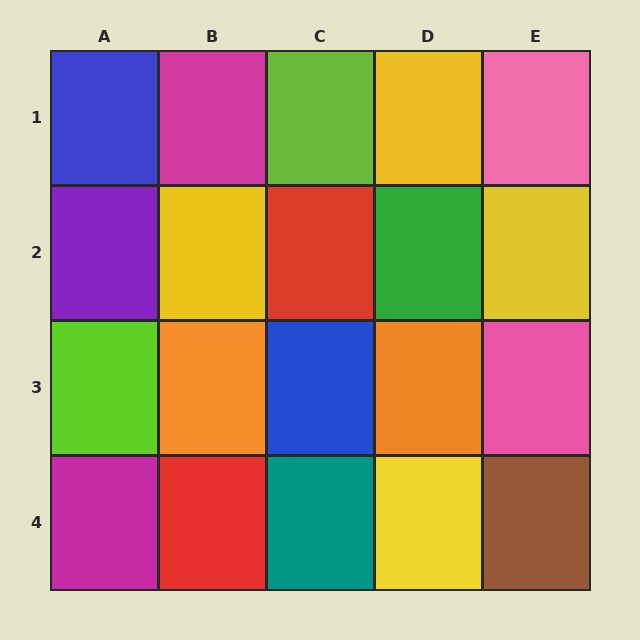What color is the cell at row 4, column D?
Yellow.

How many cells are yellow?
4 cells are yellow.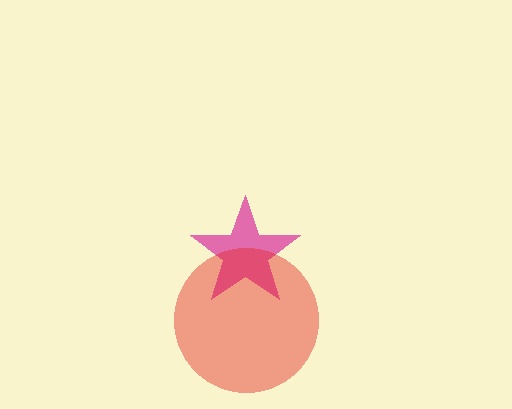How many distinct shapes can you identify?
There are 2 distinct shapes: a magenta star, a red circle.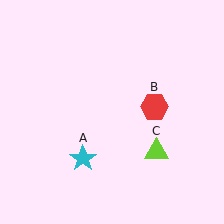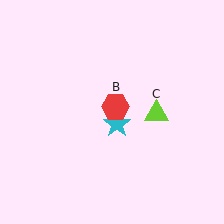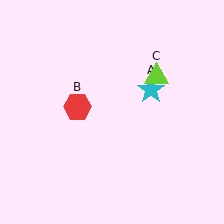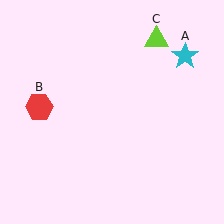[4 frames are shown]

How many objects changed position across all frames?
3 objects changed position: cyan star (object A), red hexagon (object B), lime triangle (object C).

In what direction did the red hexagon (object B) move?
The red hexagon (object B) moved left.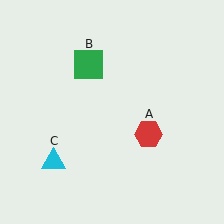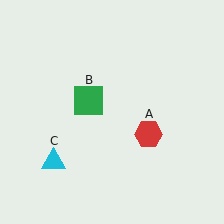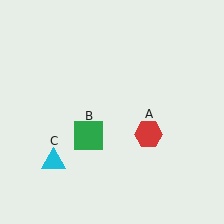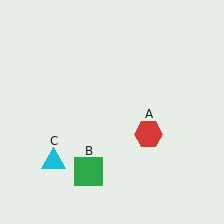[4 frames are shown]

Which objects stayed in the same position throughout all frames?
Red hexagon (object A) and cyan triangle (object C) remained stationary.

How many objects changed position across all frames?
1 object changed position: green square (object B).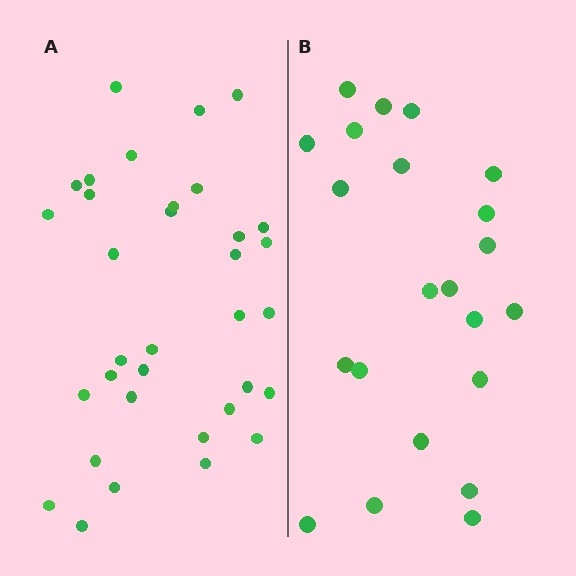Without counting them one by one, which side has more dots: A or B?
Region A (the left region) has more dots.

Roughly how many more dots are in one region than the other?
Region A has roughly 12 or so more dots than region B.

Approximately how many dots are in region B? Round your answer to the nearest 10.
About 20 dots. (The exact count is 22, which rounds to 20.)